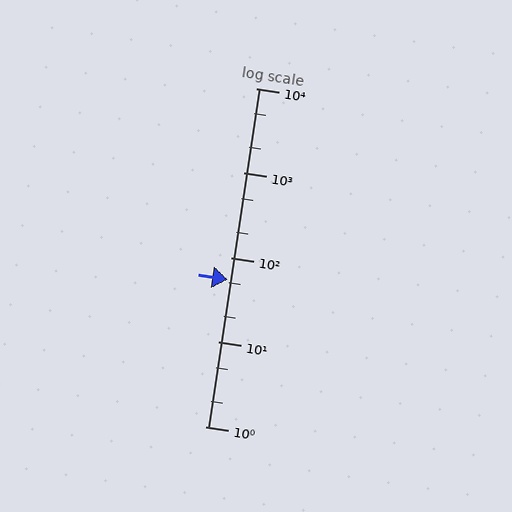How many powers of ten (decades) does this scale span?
The scale spans 4 decades, from 1 to 10000.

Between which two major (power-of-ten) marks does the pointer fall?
The pointer is between 10 and 100.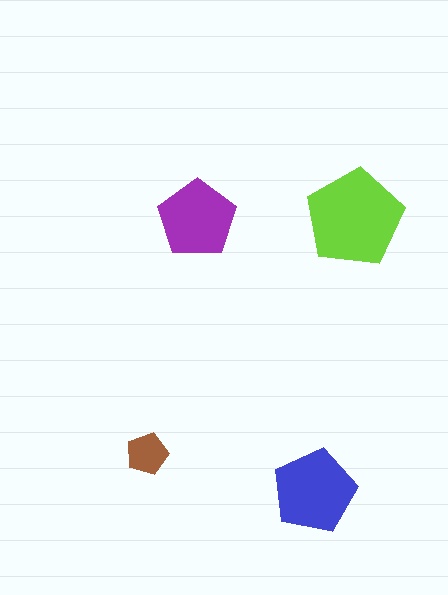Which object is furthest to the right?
The lime pentagon is rightmost.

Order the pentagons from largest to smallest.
the lime one, the blue one, the purple one, the brown one.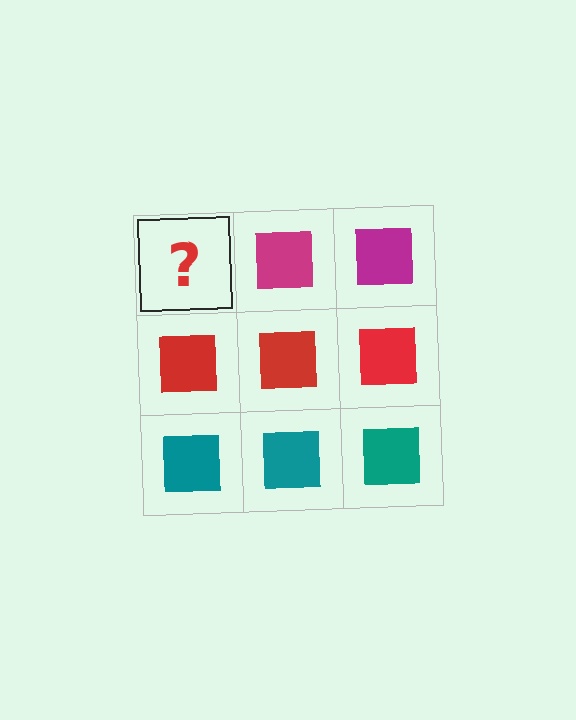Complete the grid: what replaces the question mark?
The question mark should be replaced with a magenta square.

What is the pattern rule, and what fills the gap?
The rule is that each row has a consistent color. The gap should be filled with a magenta square.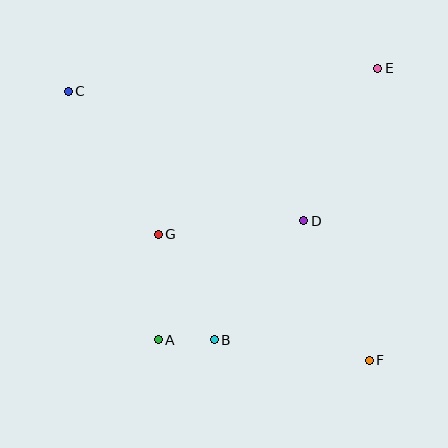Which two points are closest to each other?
Points A and B are closest to each other.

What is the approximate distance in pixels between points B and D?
The distance between B and D is approximately 149 pixels.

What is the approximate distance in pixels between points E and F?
The distance between E and F is approximately 292 pixels.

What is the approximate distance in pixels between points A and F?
The distance between A and F is approximately 212 pixels.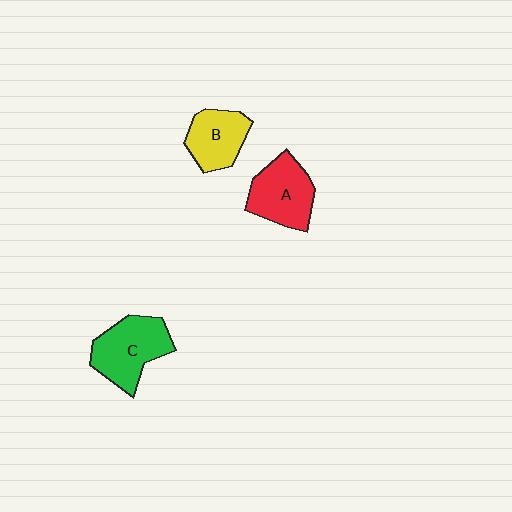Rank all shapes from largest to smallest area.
From largest to smallest: C (green), A (red), B (yellow).